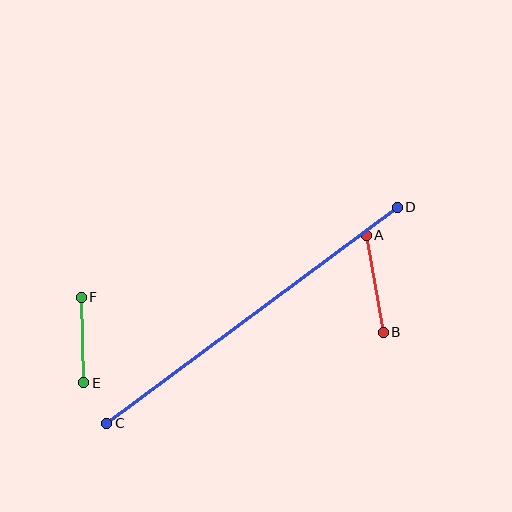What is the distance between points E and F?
The distance is approximately 85 pixels.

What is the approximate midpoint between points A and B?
The midpoint is at approximately (375, 284) pixels.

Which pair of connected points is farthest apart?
Points C and D are farthest apart.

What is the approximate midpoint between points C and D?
The midpoint is at approximately (252, 315) pixels.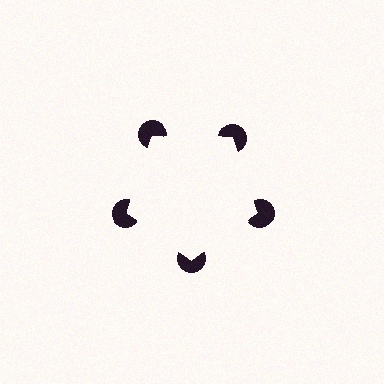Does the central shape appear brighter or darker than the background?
It typically appears slightly brighter than the background, even though no actual brightness change is drawn.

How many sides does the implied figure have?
5 sides.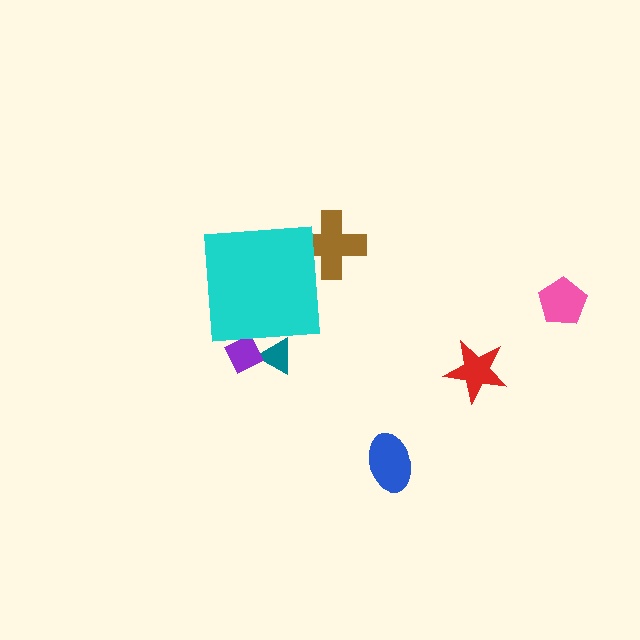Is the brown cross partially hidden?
Yes, the brown cross is partially hidden behind the cyan square.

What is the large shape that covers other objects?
A cyan square.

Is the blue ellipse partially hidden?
No, the blue ellipse is fully visible.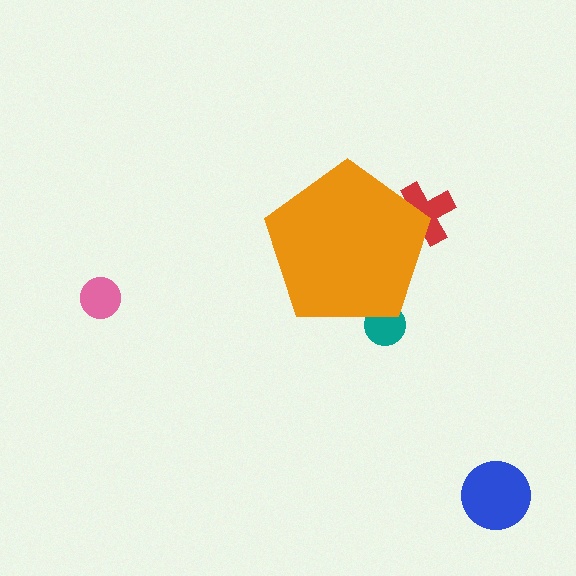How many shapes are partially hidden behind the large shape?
2 shapes are partially hidden.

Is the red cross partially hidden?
Yes, the red cross is partially hidden behind the orange pentagon.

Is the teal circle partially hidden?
Yes, the teal circle is partially hidden behind the orange pentagon.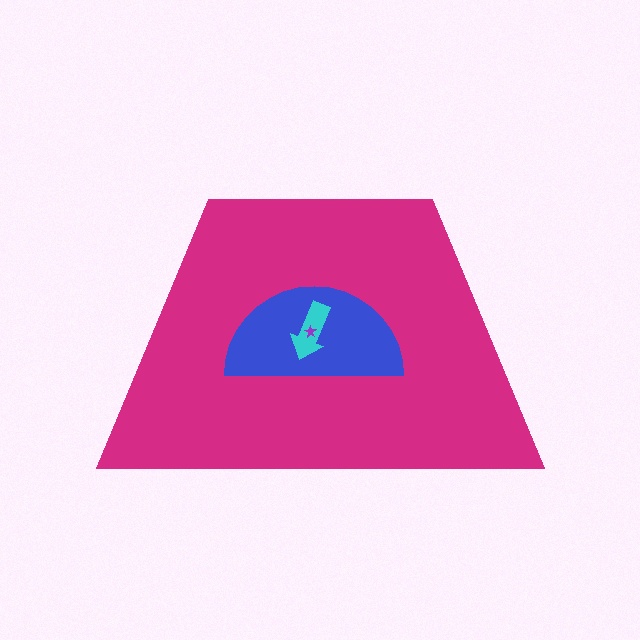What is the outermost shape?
The magenta trapezoid.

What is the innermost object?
The purple star.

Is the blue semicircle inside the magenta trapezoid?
Yes.